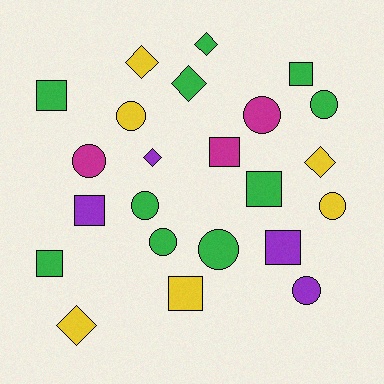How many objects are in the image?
There are 23 objects.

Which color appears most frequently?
Green, with 10 objects.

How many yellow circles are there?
There are 2 yellow circles.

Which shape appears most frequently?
Circle, with 9 objects.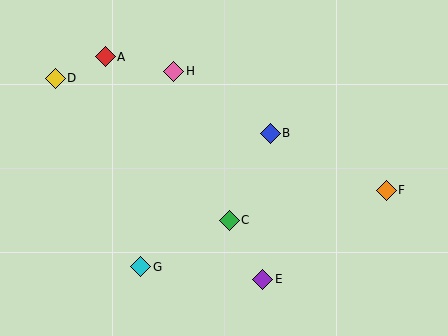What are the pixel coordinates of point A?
Point A is at (105, 57).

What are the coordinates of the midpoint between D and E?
The midpoint between D and E is at (159, 179).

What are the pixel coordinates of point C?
Point C is at (229, 220).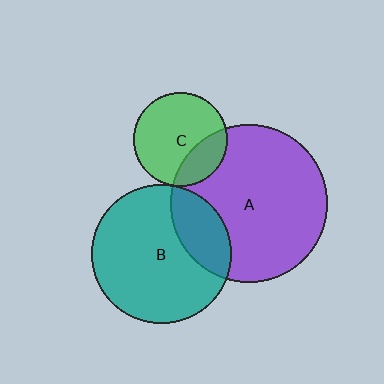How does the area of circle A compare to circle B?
Approximately 1.3 times.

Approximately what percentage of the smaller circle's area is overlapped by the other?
Approximately 5%.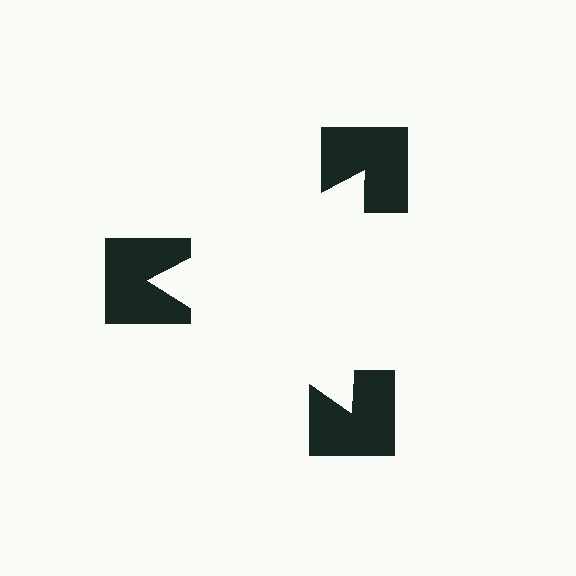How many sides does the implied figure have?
3 sides.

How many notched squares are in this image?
There are 3 — one at each vertex of the illusory triangle.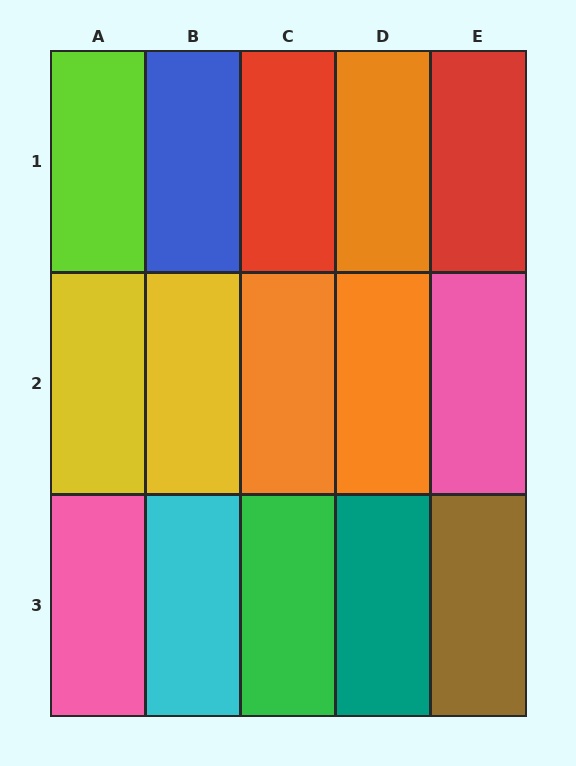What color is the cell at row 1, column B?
Blue.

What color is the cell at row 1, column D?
Orange.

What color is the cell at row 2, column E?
Pink.